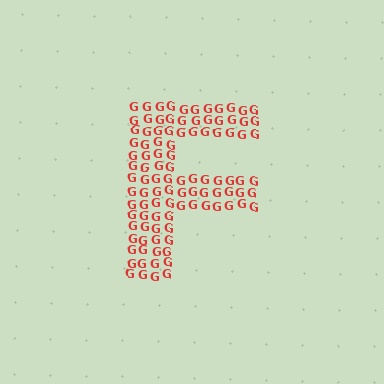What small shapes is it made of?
It is made of small letter G's.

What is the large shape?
The large shape is the letter F.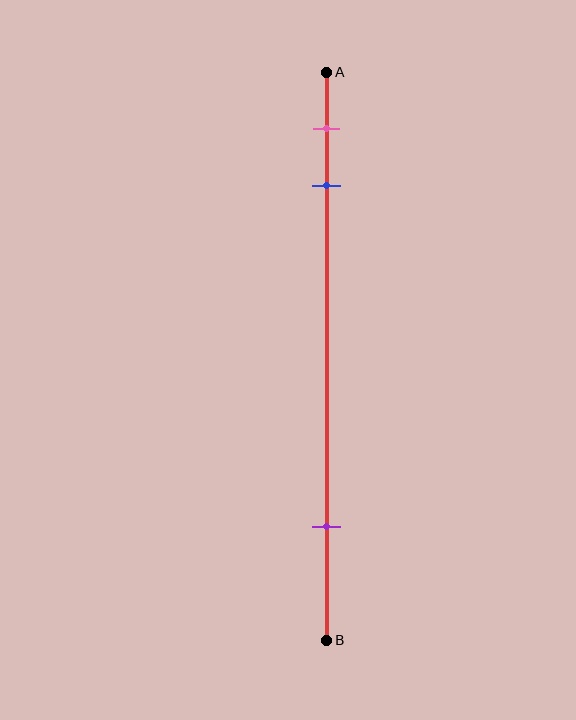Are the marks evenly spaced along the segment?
No, the marks are not evenly spaced.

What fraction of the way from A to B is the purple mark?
The purple mark is approximately 80% (0.8) of the way from A to B.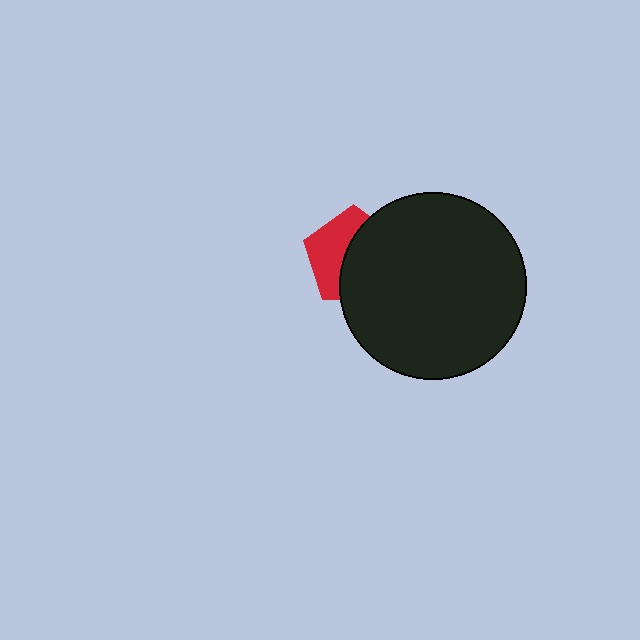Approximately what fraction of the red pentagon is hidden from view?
Roughly 56% of the red pentagon is hidden behind the black circle.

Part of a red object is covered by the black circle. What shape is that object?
It is a pentagon.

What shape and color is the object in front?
The object in front is a black circle.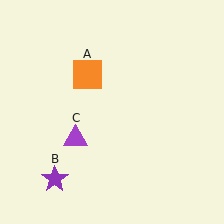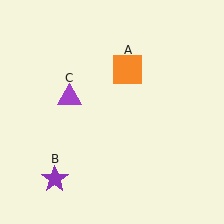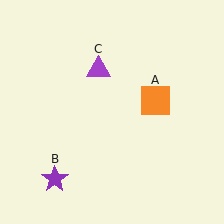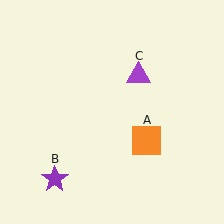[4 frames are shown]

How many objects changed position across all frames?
2 objects changed position: orange square (object A), purple triangle (object C).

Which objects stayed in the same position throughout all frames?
Purple star (object B) remained stationary.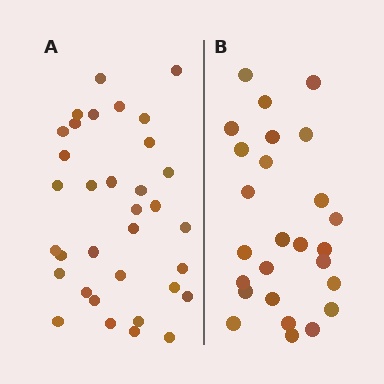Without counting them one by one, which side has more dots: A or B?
Region A (the left region) has more dots.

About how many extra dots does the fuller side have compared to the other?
Region A has roughly 8 or so more dots than region B.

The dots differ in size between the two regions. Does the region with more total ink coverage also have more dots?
No. Region B has more total ink coverage because its dots are larger, but region A actually contains more individual dots. Total area can be misleading — the number of items is what matters here.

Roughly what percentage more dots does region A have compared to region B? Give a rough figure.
About 30% more.